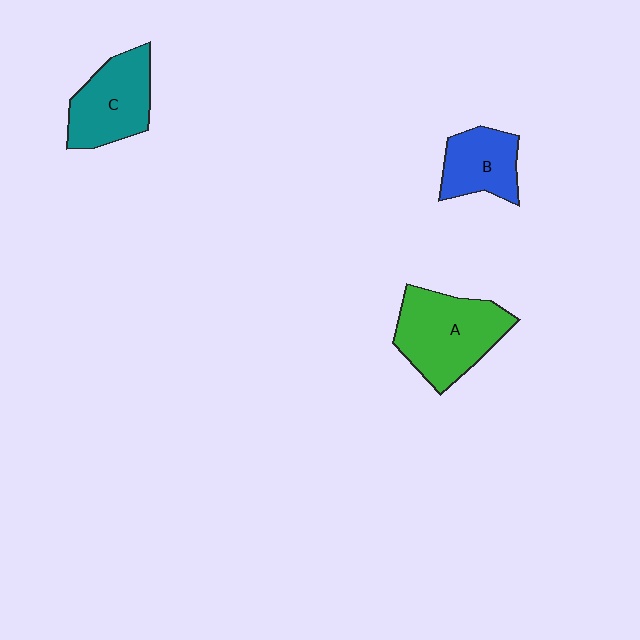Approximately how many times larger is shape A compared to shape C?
Approximately 1.3 times.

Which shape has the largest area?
Shape A (green).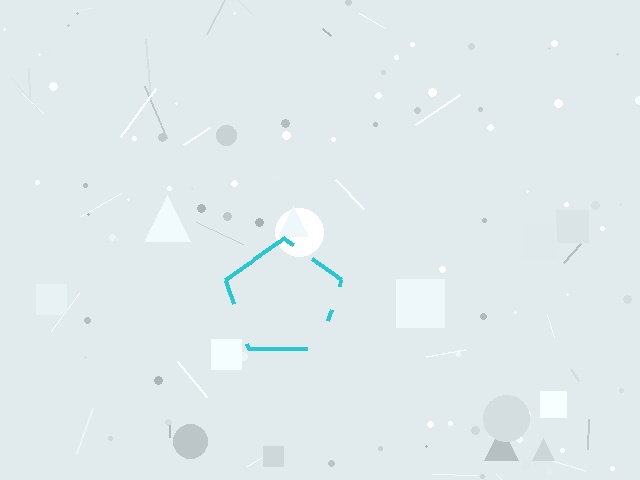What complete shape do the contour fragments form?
The contour fragments form a pentagon.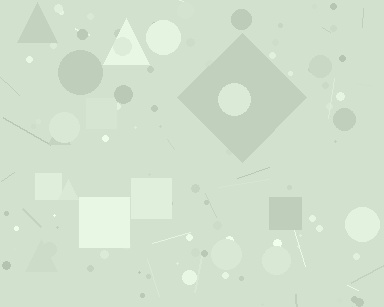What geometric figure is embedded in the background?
A diamond is embedded in the background.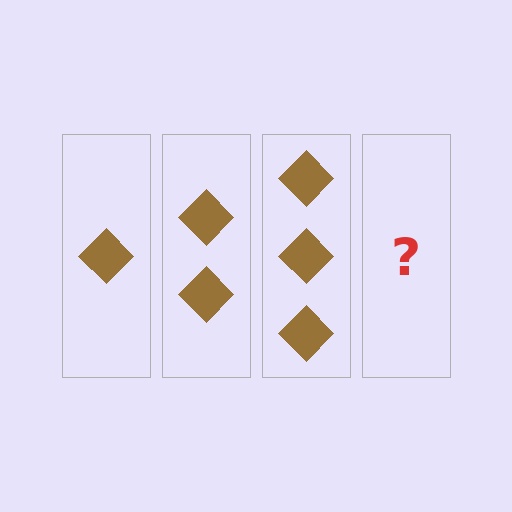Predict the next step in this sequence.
The next step is 4 diamonds.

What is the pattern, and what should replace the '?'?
The pattern is that each step adds one more diamond. The '?' should be 4 diamonds.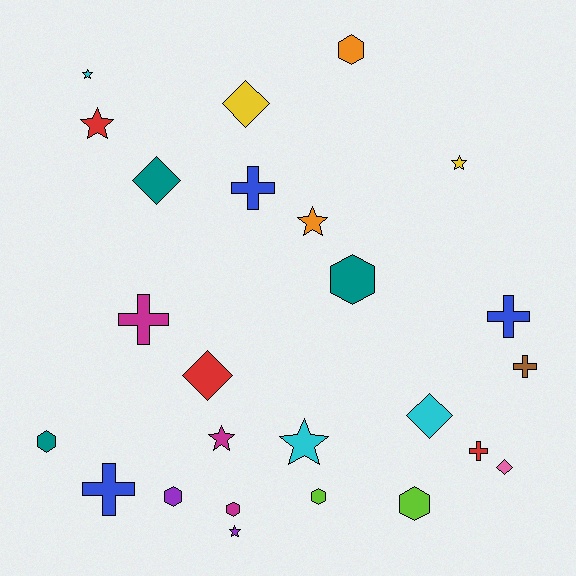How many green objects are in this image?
There are no green objects.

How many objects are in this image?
There are 25 objects.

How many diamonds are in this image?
There are 5 diamonds.